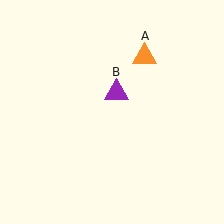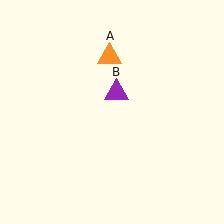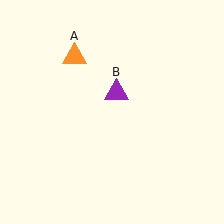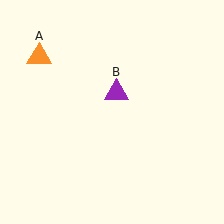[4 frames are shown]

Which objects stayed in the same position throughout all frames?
Purple triangle (object B) remained stationary.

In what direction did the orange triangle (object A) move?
The orange triangle (object A) moved left.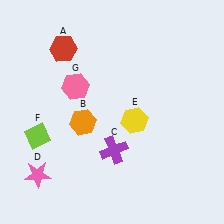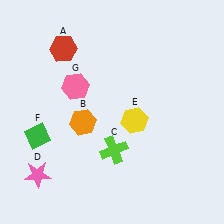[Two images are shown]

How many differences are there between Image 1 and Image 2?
There are 2 differences between the two images.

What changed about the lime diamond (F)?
In Image 1, F is lime. In Image 2, it changed to green.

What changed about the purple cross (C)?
In Image 1, C is purple. In Image 2, it changed to lime.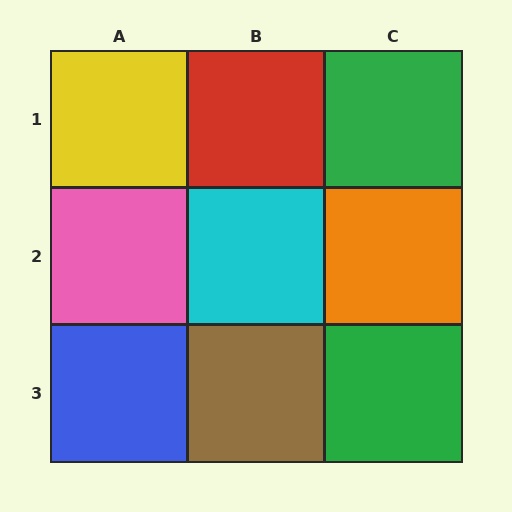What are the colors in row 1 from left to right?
Yellow, red, green.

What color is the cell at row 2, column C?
Orange.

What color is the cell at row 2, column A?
Pink.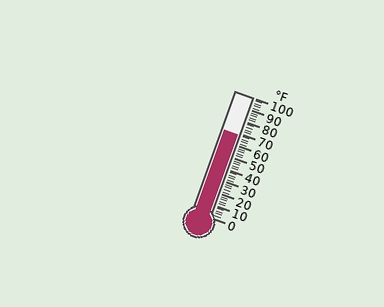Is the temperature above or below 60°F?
The temperature is above 60°F.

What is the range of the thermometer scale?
The thermometer scale ranges from 0°F to 100°F.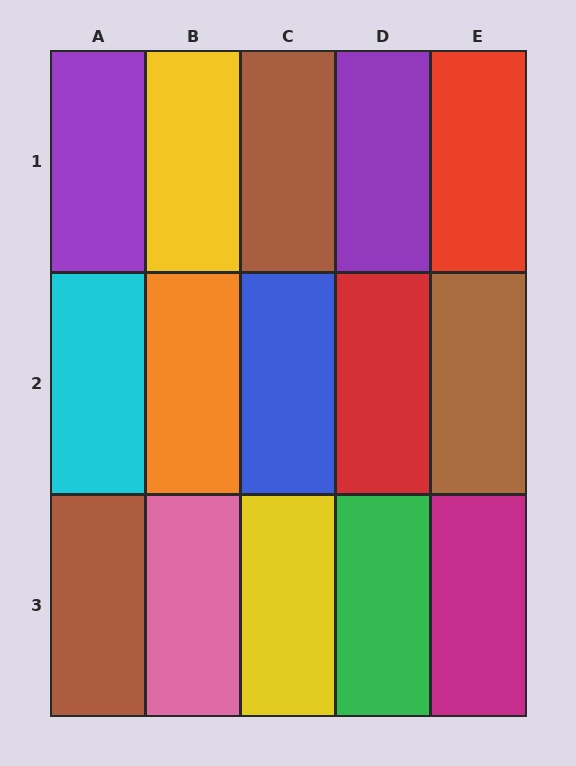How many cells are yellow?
2 cells are yellow.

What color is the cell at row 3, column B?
Pink.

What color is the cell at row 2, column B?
Orange.